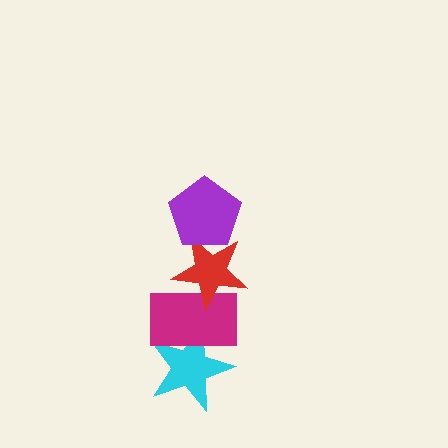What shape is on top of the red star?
The purple pentagon is on top of the red star.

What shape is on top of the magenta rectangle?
The red star is on top of the magenta rectangle.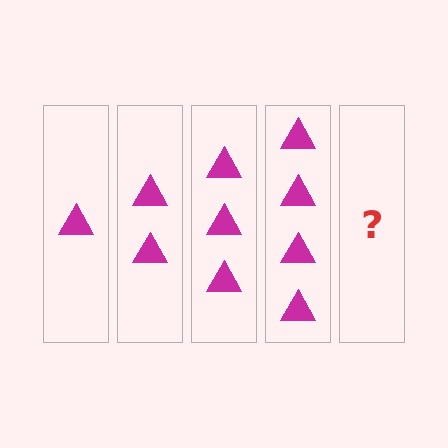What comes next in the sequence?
The next element should be 5 triangles.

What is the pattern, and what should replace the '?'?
The pattern is that each step adds one more triangle. The '?' should be 5 triangles.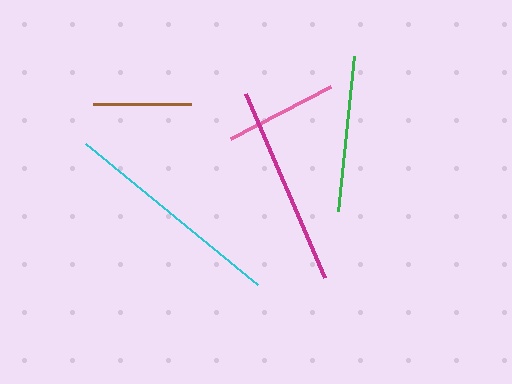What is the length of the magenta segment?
The magenta segment is approximately 200 pixels long.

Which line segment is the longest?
The cyan line is the longest at approximately 223 pixels.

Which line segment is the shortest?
The brown line is the shortest at approximately 98 pixels.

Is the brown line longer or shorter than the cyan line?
The cyan line is longer than the brown line.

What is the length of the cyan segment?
The cyan segment is approximately 223 pixels long.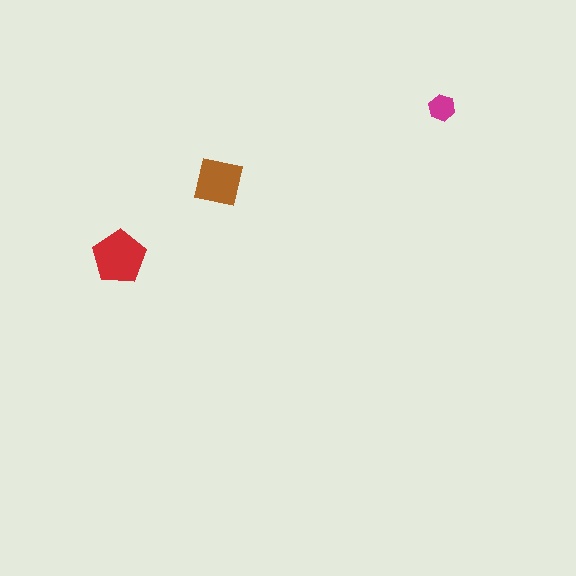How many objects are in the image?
There are 3 objects in the image.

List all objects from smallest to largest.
The magenta hexagon, the brown square, the red pentagon.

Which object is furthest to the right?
The magenta hexagon is rightmost.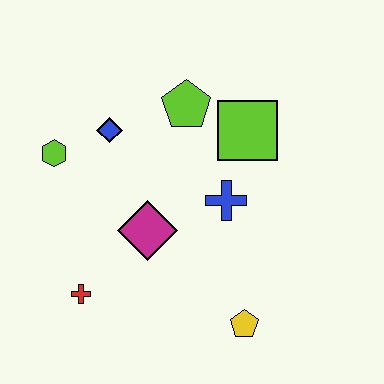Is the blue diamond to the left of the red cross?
No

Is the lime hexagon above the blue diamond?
No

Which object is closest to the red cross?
The magenta diamond is closest to the red cross.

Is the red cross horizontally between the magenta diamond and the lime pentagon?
No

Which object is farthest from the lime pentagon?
The yellow pentagon is farthest from the lime pentagon.